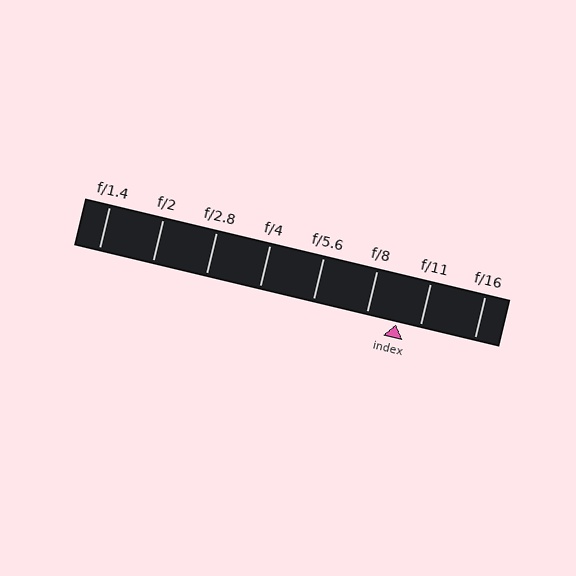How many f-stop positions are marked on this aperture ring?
There are 8 f-stop positions marked.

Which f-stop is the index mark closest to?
The index mark is closest to f/11.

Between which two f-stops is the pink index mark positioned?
The index mark is between f/8 and f/11.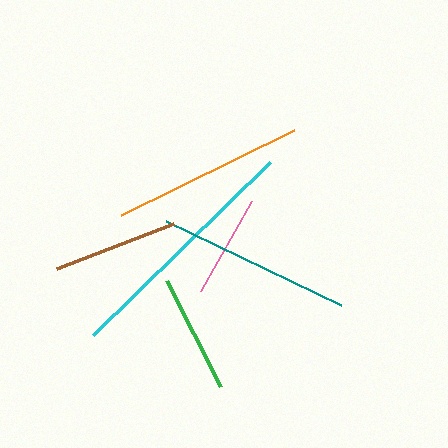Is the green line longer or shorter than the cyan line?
The cyan line is longer than the green line.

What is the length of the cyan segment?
The cyan segment is approximately 248 pixels long.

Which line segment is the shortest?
The pink line is the shortest at approximately 103 pixels.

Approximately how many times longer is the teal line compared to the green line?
The teal line is approximately 1.6 times the length of the green line.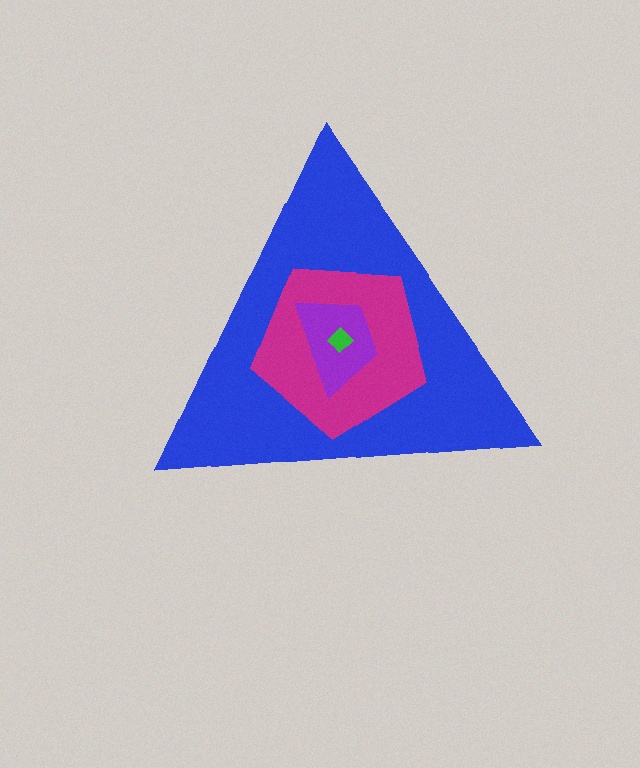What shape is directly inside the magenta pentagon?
The purple trapezoid.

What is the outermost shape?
The blue triangle.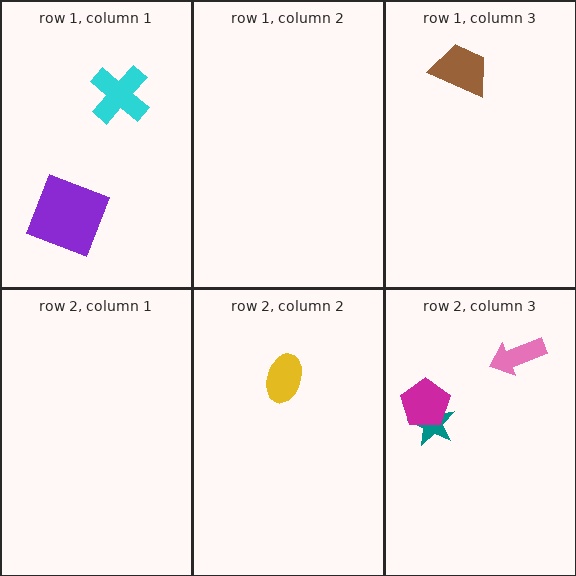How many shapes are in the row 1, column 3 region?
1.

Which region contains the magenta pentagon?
The row 2, column 3 region.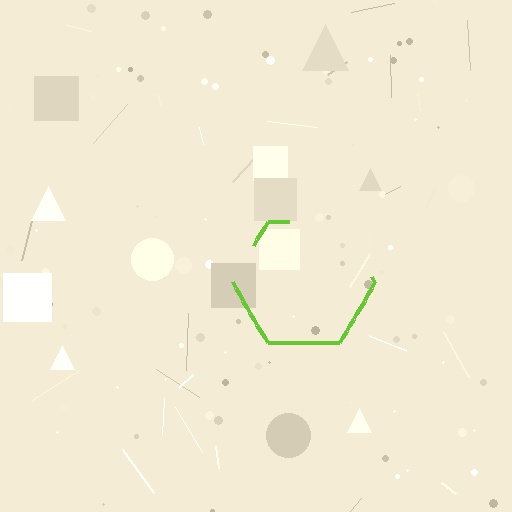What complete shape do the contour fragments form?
The contour fragments form a hexagon.